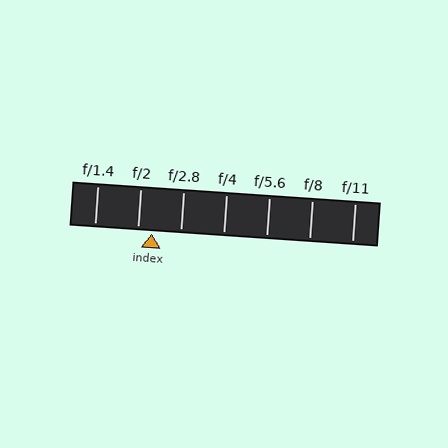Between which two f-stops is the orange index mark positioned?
The index mark is between f/2 and f/2.8.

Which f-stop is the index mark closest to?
The index mark is closest to f/2.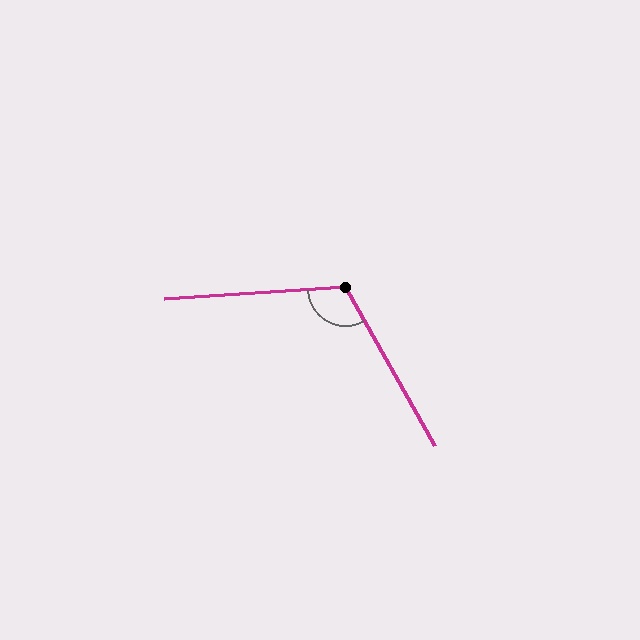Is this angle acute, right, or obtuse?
It is obtuse.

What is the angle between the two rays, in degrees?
Approximately 116 degrees.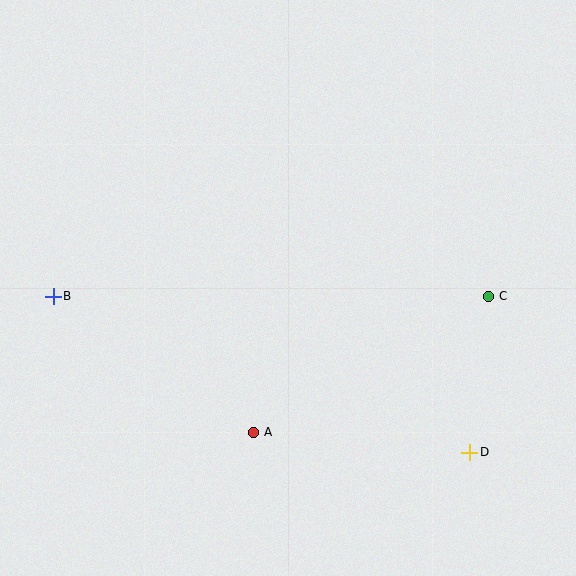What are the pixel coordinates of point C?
Point C is at (489, 296).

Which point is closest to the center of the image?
Point A at (254, 432) is closest to the center.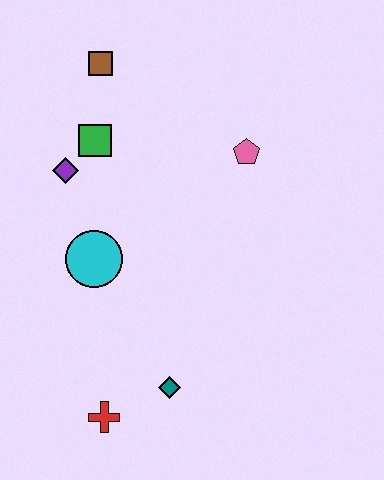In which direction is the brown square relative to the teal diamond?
The brown square is above the teal diamond.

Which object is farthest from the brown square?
The red cross is farthest from the brown square.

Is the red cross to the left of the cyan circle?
No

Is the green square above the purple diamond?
Yes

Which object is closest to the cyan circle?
The purple diamond is closest to the cyan circle.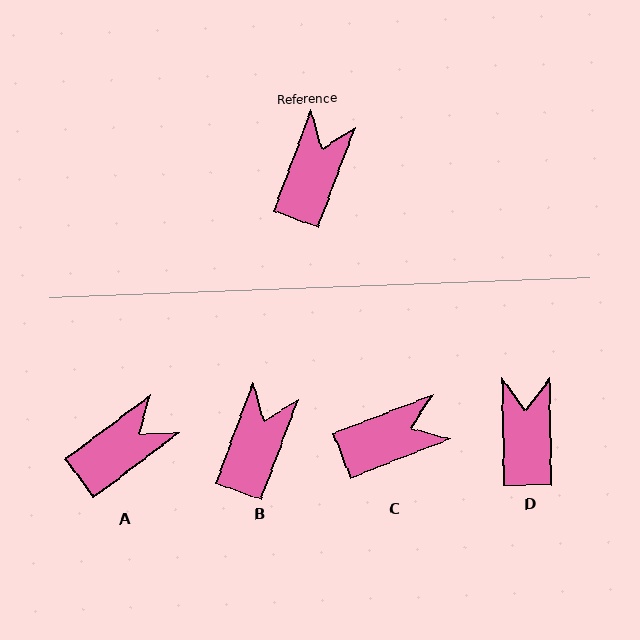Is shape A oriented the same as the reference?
No, it is off by about 33 degrees.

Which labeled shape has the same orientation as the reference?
B.